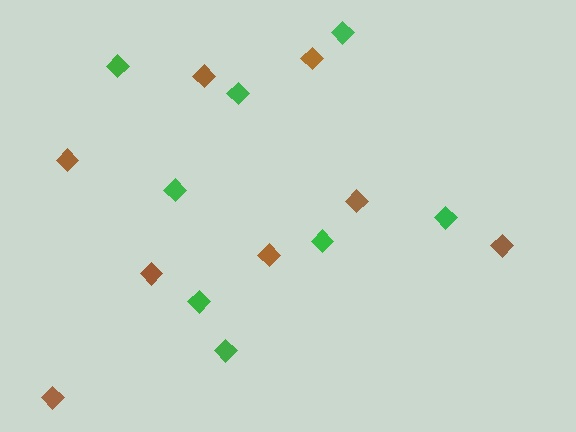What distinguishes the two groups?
There are 2 groups: one group of brown diamonds (8) and one group of green diamonds (8).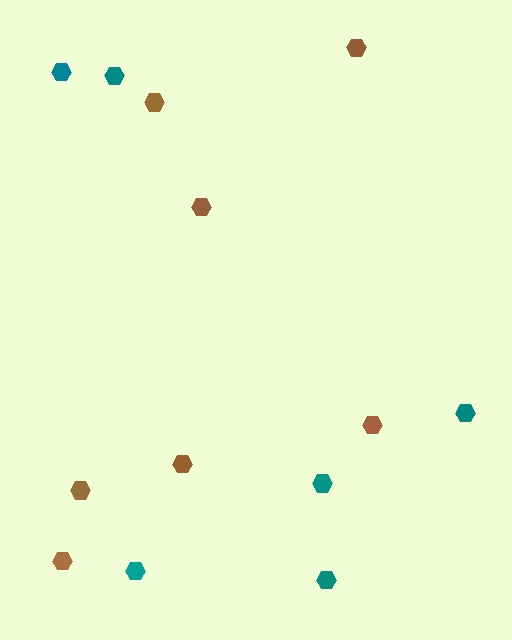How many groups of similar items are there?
There are 2 groups: one group of teal hexagons (6) and one group of brown hexagons (7).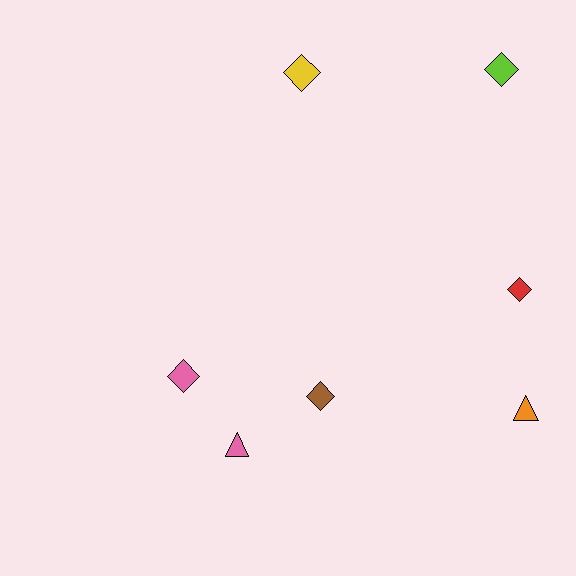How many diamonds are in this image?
There are 5 diamonds.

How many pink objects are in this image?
There are 2 pink objects.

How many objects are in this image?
There are 7 objects.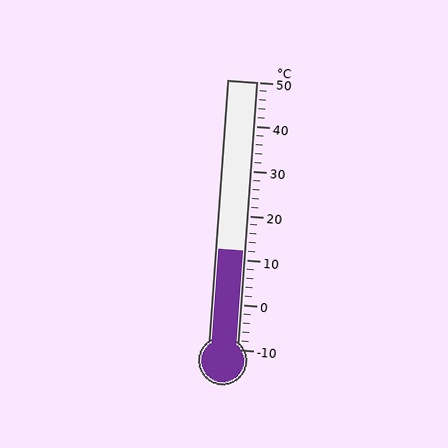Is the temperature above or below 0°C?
The temperature is above 0°C.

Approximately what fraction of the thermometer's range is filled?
The thermometer is filled to approximately 35% of its range.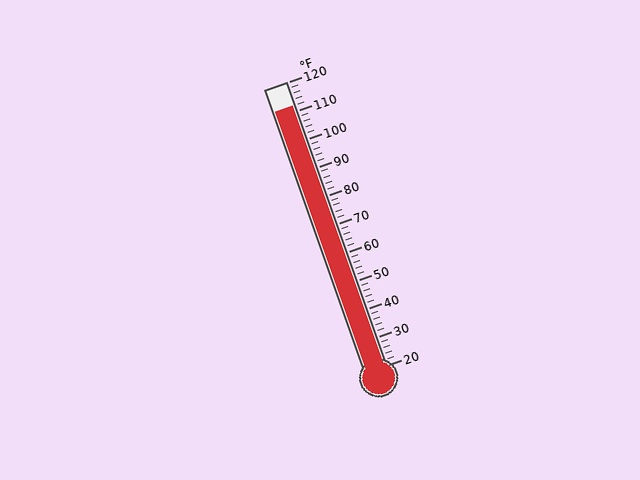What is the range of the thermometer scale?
The thermometer scale ranges from 20°F to 120°F.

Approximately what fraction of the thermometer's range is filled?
The thermometer is filled to approximately 90% of its range.